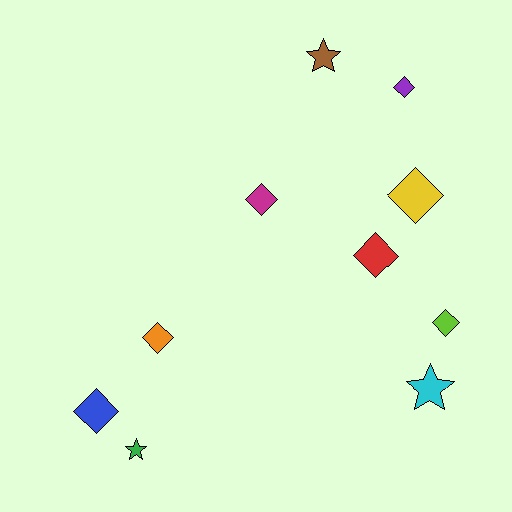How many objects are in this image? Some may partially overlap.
There are 10 objects.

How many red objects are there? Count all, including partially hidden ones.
There is 1 red object.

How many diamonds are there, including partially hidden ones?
There are 7 diamonds.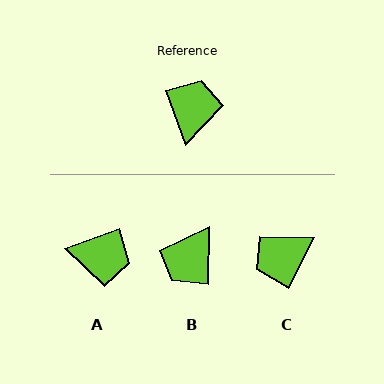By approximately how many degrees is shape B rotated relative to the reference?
Approximately 159 degrees counter-clockwise.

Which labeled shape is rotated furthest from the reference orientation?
B, about 159 degrees away.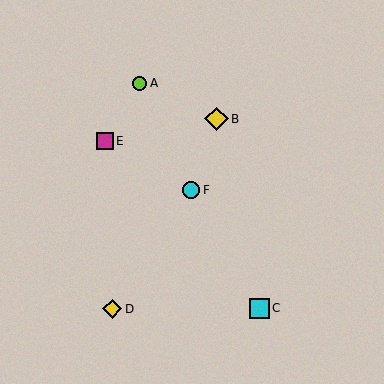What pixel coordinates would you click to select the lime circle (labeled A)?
Click at (140, 83) to select the lime circle A.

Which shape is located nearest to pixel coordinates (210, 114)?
The yellow diamond (labeled B) at (216, 119) is nearest to that location.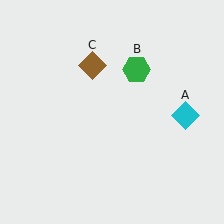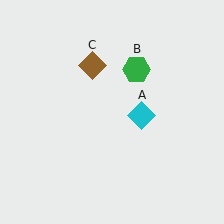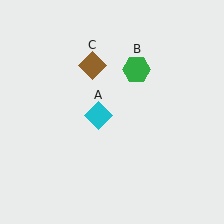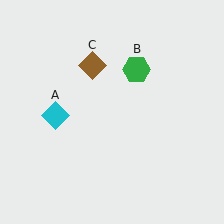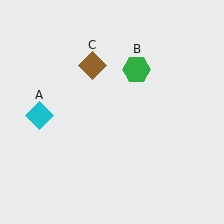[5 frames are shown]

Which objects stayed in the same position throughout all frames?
Green hexagon (object B) and brown diamond (object C) remained stationary.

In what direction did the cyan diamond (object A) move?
The cyan diamond (object A) moved left.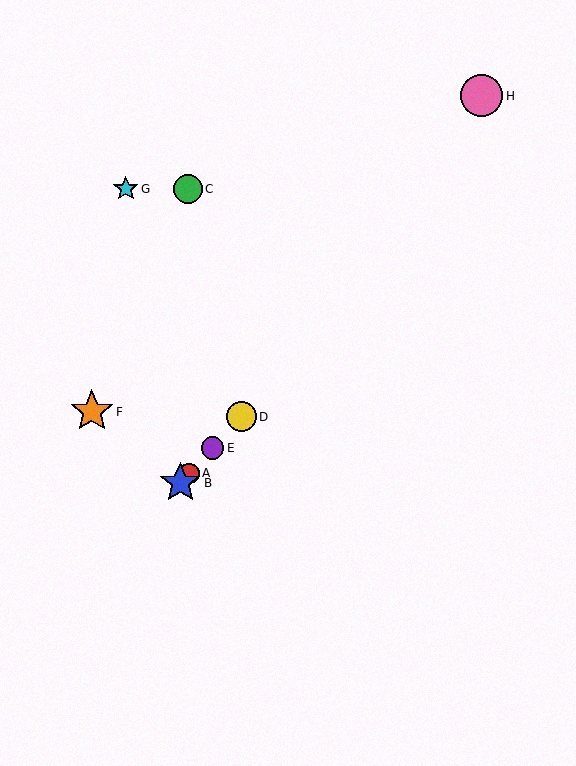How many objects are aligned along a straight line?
4 objects (A, B, D, E) are aligned along a straight line.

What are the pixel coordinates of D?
Object D is at (241, 417).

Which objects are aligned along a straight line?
Objects A, B, D, E are aligned along a straight line.